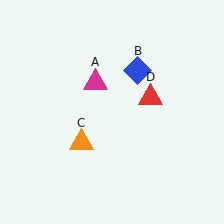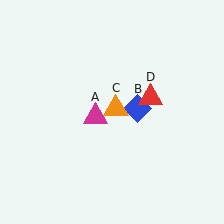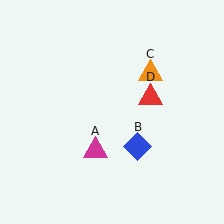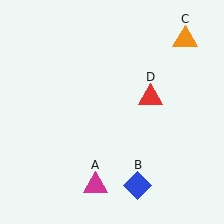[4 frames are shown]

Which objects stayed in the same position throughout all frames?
Red triangle (object D) remained stationary.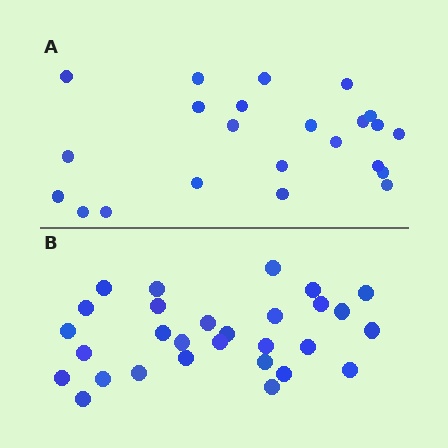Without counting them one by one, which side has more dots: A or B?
Region B (the bottom region) has more dots.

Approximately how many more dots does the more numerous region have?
Region B has about 6 more dots than region A.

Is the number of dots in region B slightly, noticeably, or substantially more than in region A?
Region B has noticeably more, but not dramatically so. The ratio is roughly 1.3 to 1.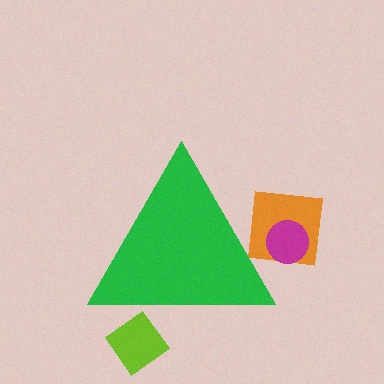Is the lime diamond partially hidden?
Yes, the lime diamond is partially hidden behind the green triangle.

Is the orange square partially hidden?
Yes, the orange square is partially hidden behind the green triangle.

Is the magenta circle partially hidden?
Yes, the magenta circle is partially hidden behind the green triangle.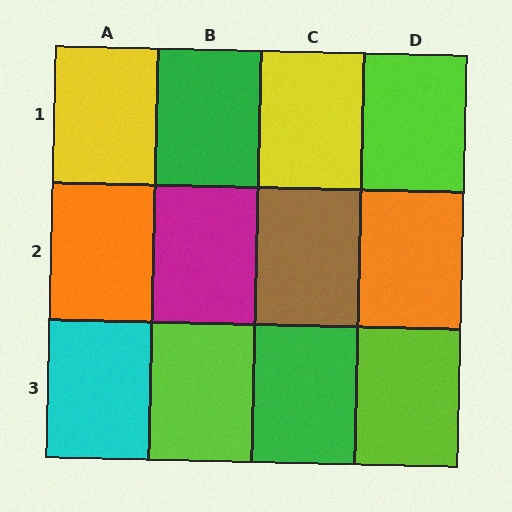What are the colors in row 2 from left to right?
Orange, magenta, brown, orange.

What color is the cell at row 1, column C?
Yellow.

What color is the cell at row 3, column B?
Lime.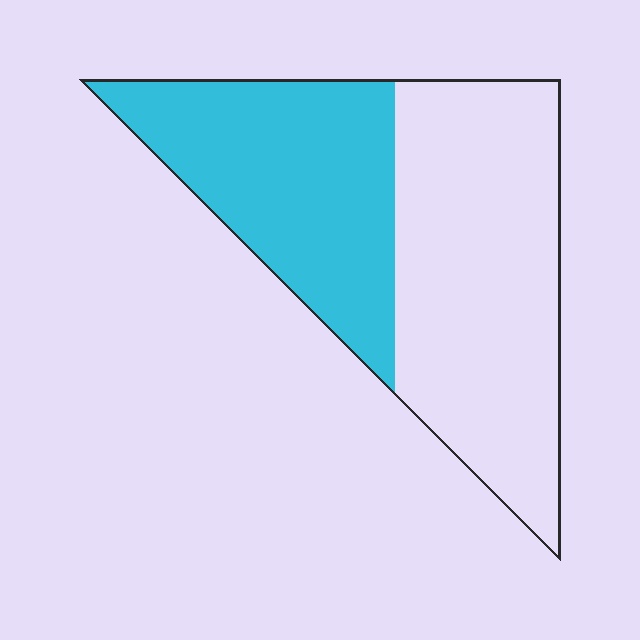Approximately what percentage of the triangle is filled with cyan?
Approximately 45%.